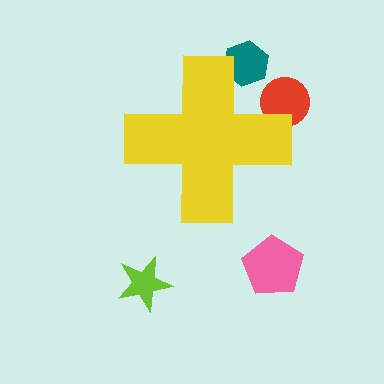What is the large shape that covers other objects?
A yellow cross.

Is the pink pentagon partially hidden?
No, the pink pentagon is fully visible.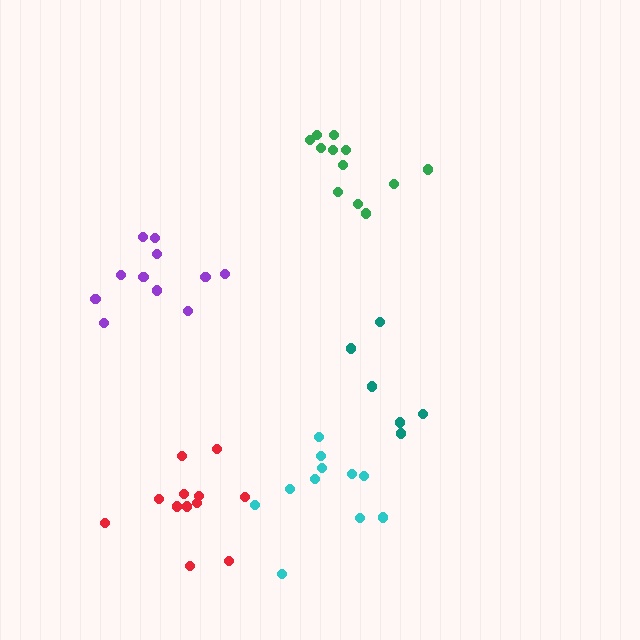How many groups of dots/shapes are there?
There are 5 groups.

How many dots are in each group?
Group 1: 6 dots, Group 2: 11 dots, Group 3: 12 dots, Group 4: 12 dots, Group 5: 11 dots (52 total).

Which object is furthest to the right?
The teal cluster is rightmost.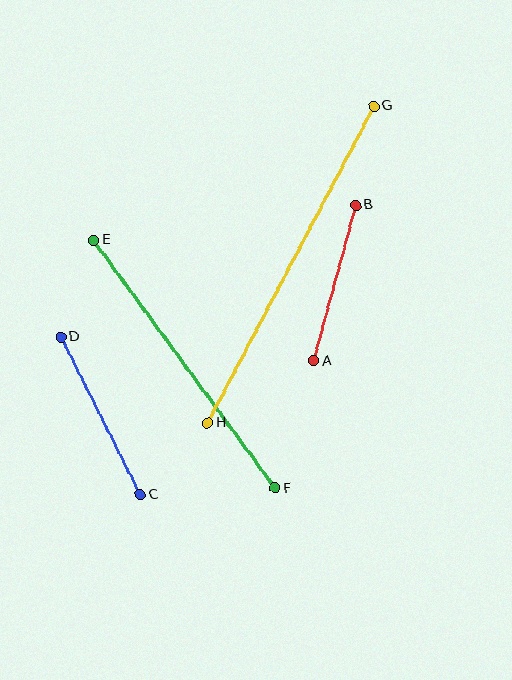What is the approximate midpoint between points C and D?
The midpoint is at approximately (101, 416) pixels.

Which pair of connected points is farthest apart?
Points G and H are farthest apart.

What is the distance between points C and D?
The distance is approximately 177 pixels.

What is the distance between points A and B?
The distance is approximately 161 pixels.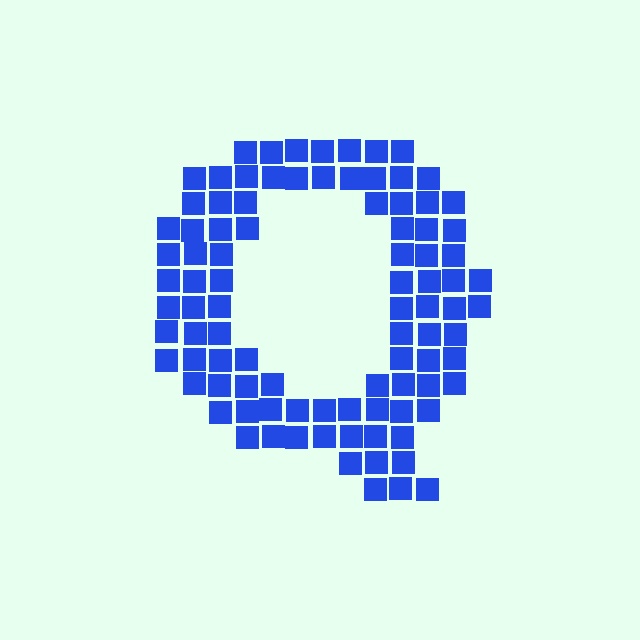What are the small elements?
The small elements are squares.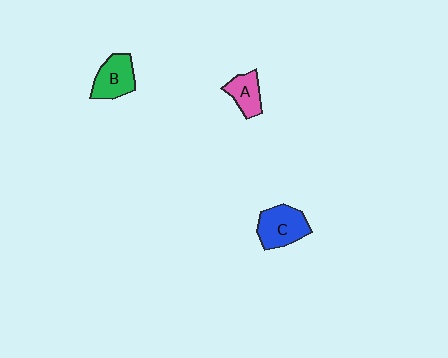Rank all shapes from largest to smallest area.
From largest to smallest: C (blue), B (green), A (pink).